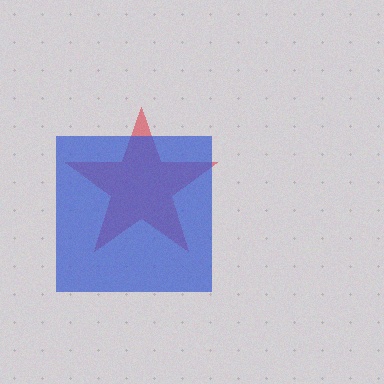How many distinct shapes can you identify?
There are 2 distinct shapes: a red star, a blue square.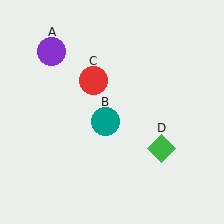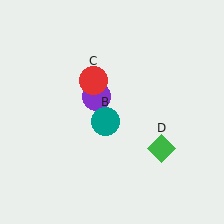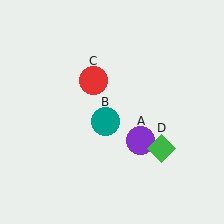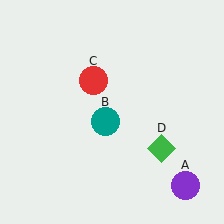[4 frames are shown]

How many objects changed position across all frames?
1 object changed position: purple circle (object A).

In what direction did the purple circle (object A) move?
The purple circle (object A) moved down and to the right.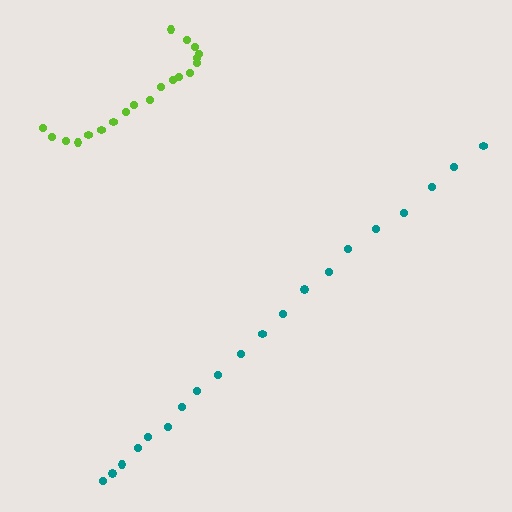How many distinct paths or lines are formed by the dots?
There are 2 distinct paths.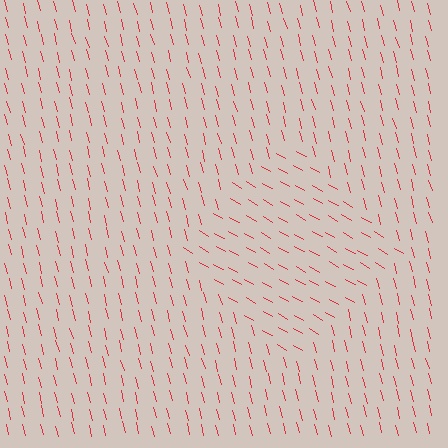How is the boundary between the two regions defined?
The boundary is defined purely by a change in line orientation (approximately 45 degrees difference). All lines are the same color and thickness.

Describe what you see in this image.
The image is filled with small red line segments. A diamond region in the image has lines oriented differently from the surrounding lines, creating a visible texture boundary.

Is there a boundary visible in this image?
Yes, there is a texture boundary formed by a change in line orientation.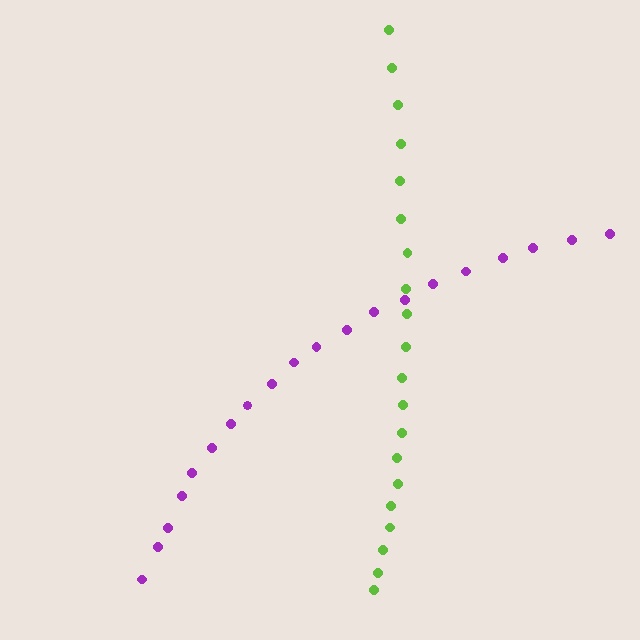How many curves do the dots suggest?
There are 2 distinct paths.